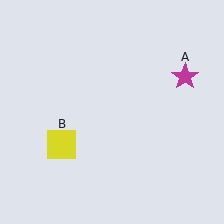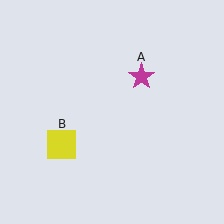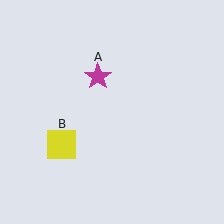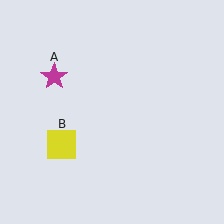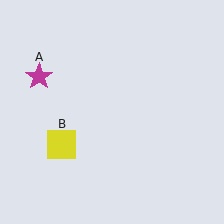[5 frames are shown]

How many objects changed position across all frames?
1 object changed position: magenta star (object A).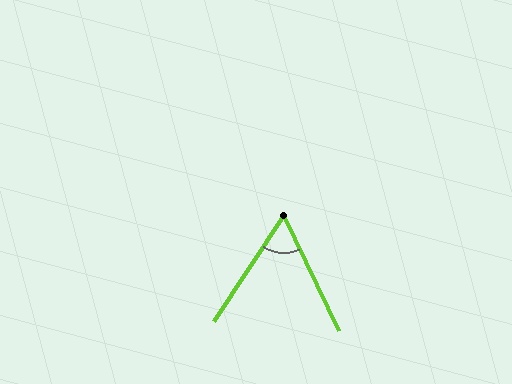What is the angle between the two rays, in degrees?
Approximately 59 degrees.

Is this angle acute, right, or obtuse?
It is acute.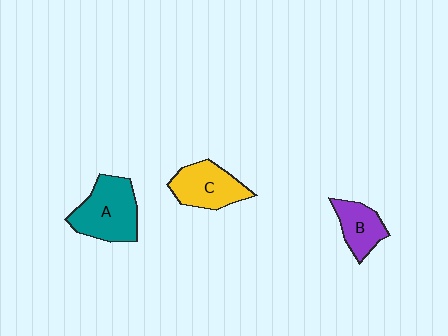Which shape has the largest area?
Shape A (teal).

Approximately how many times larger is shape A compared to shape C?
Approximately 1.2 times.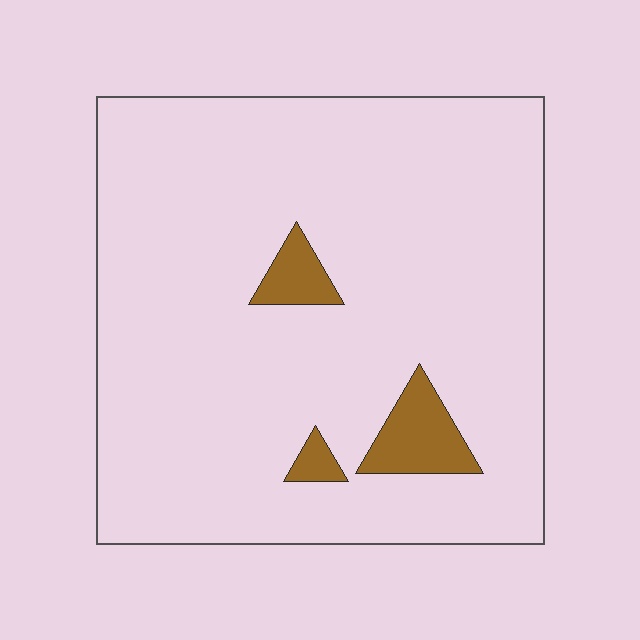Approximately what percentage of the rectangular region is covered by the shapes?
Approximately 5%.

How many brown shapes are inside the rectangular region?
3.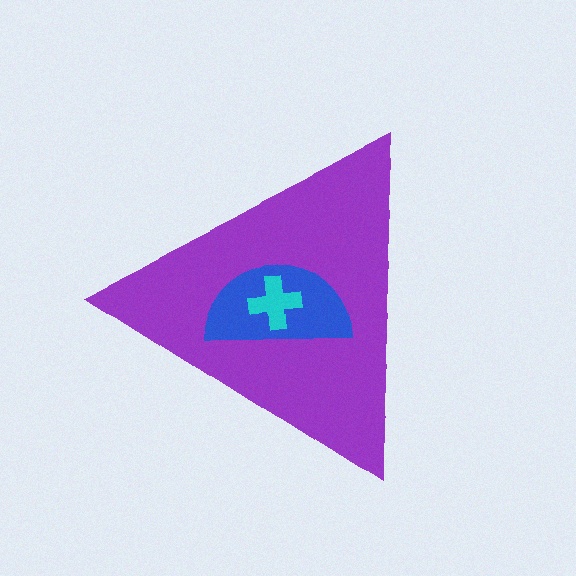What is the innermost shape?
The cyan cross.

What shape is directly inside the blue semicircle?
The cyan cross.